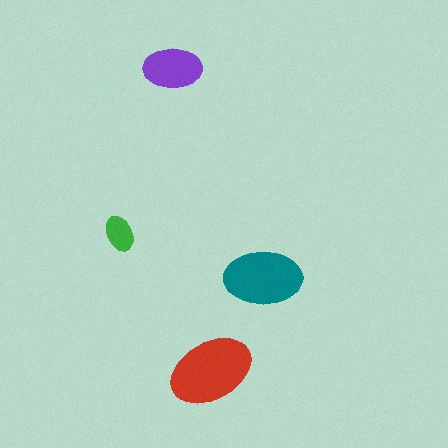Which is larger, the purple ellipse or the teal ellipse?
The teal one.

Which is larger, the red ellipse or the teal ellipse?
The red one.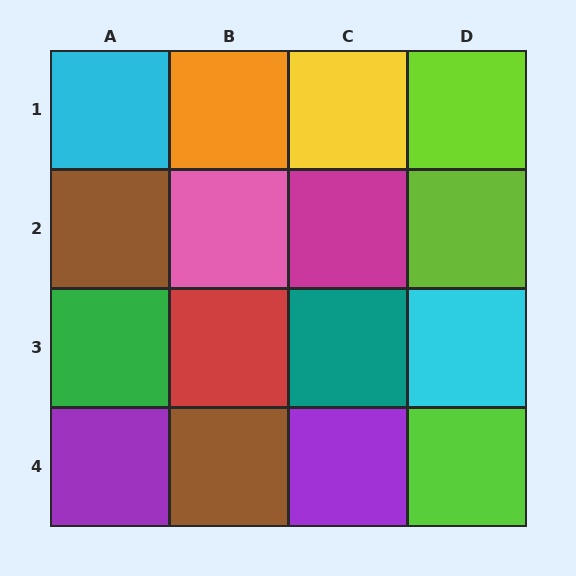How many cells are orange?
1 cell is orange.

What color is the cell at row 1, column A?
Cyan.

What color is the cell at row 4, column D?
Lime.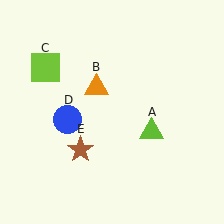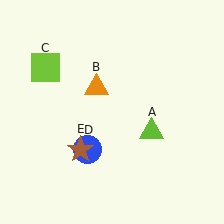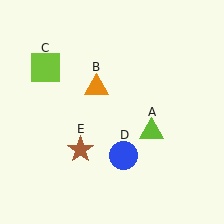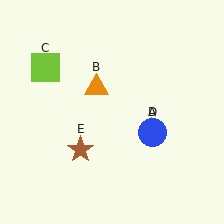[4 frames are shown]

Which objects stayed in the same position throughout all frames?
Lime triangle (object A) and orange triangle (object B) and lime square (object C) and brown star (object E) remained stationary.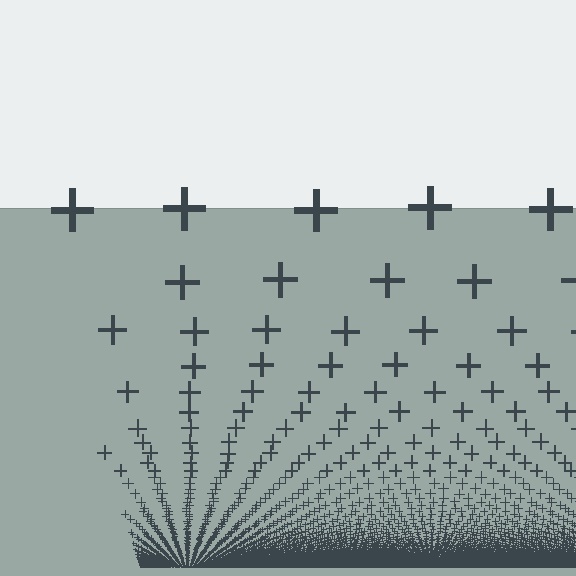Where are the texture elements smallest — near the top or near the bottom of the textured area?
Near the bottom.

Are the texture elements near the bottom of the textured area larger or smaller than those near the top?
Smaller. The gradient is inverted — elements near the bottom are smaller and denser.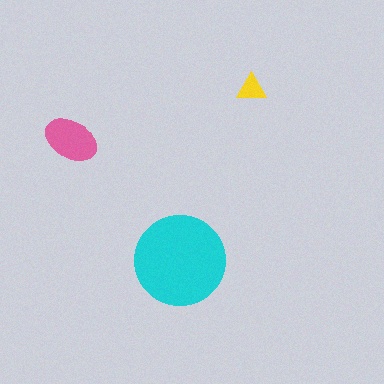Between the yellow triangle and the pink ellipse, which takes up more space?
The pink ellipse.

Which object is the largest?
The cyan circle.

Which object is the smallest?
The yellow triangle.